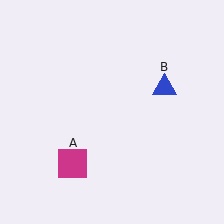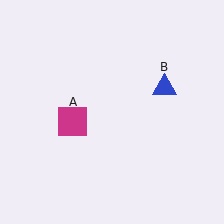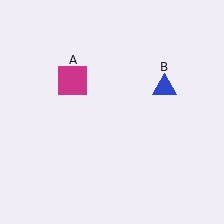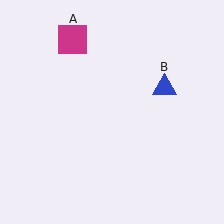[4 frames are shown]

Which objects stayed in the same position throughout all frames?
Blue triangle (object B) remained stationary.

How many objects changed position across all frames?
1 object changed position: magenta square (object A).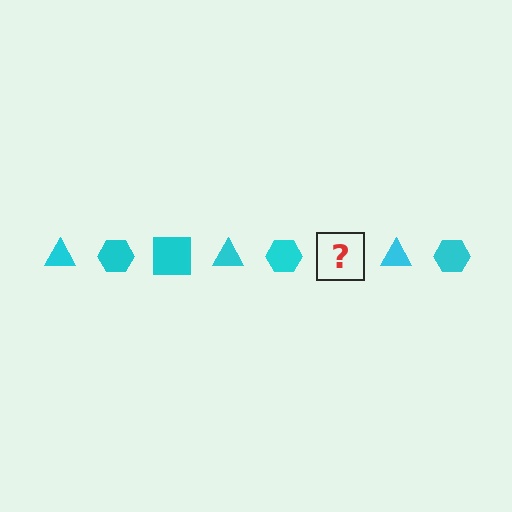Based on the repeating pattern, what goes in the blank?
The blank should be a cyan square.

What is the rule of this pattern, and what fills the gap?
The rule is that the pattern cycles through triangle, hexagon, square shapes in cyan. The gap should be filled with a cyan square.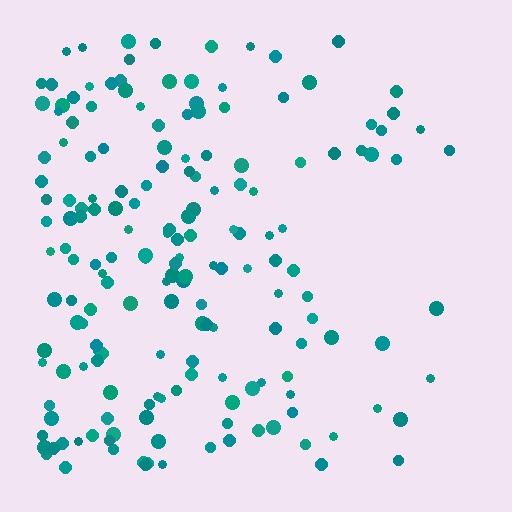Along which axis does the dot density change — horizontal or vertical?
Horizontal.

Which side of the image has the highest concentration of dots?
The left.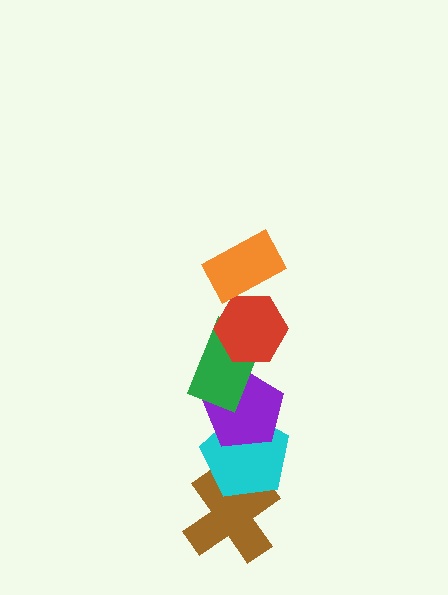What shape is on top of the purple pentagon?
The green rectangle is on top of the purple pentagon.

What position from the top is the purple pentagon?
The purple pentagon is 4th from the top.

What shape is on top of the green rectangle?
The red hexagon is on top of the green rectangle.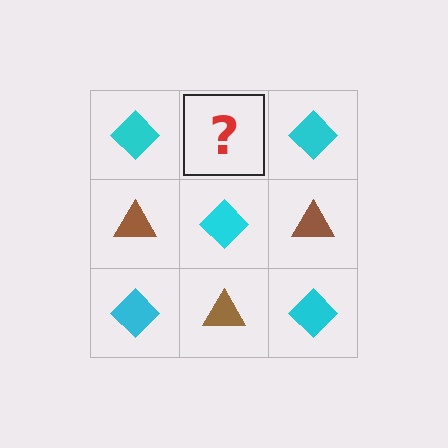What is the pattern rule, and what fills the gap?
The rule is that it alternates cyan diamond and brown triangle in a checkerboard pattern. The gap should be filled with a brown triangle.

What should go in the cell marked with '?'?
The missing cell should contain a brown triangle.